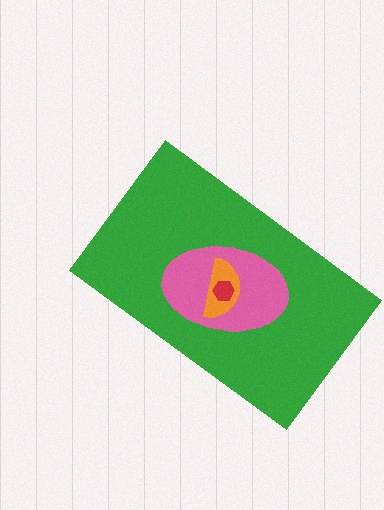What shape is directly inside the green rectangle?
The pink ellipse.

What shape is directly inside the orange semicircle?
The red hexagon.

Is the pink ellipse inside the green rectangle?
Yes.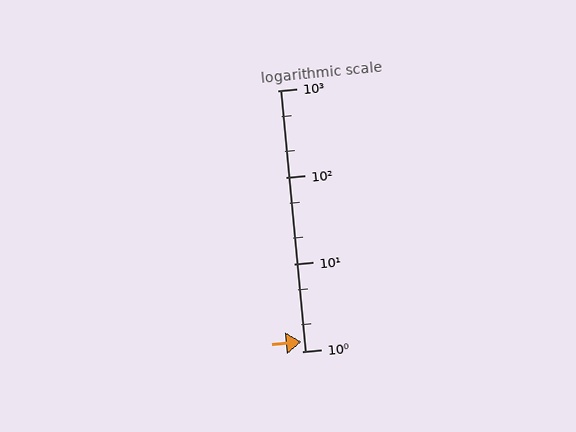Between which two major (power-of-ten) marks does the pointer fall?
The pointer is between 1 and 10.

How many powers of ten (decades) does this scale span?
The scale spans 3 decades, from 1 to 1000.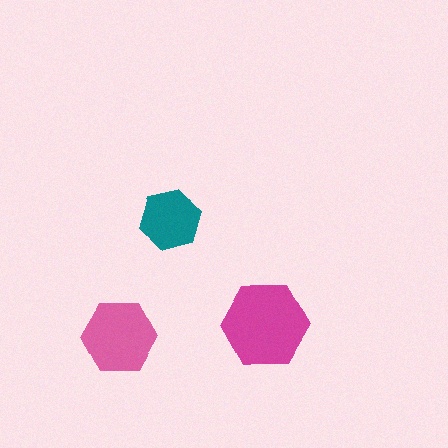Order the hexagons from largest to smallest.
the magenta one, the pink one, the teal one.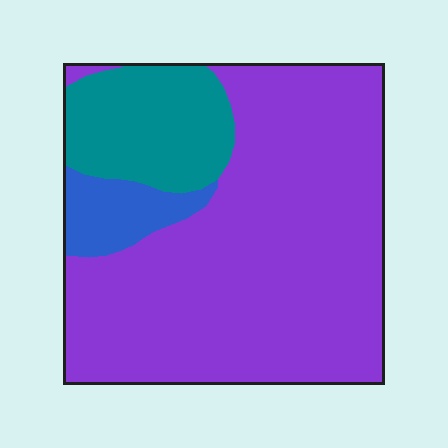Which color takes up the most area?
Purple, at roughly 75%.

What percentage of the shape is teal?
Teal covers around 20% of the shape.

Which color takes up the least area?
Blue, at roughly 10%.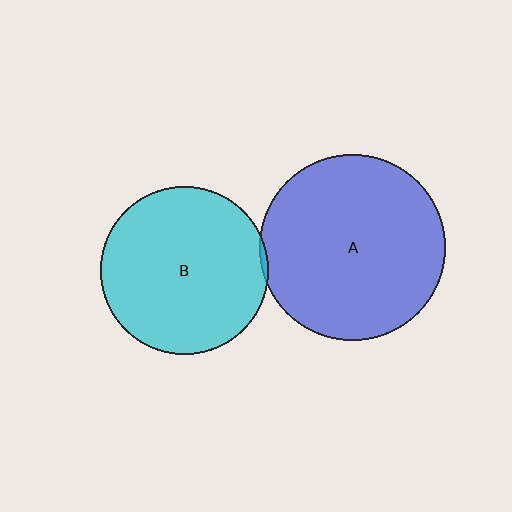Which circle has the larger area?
Circle A (blue).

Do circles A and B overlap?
Yes.